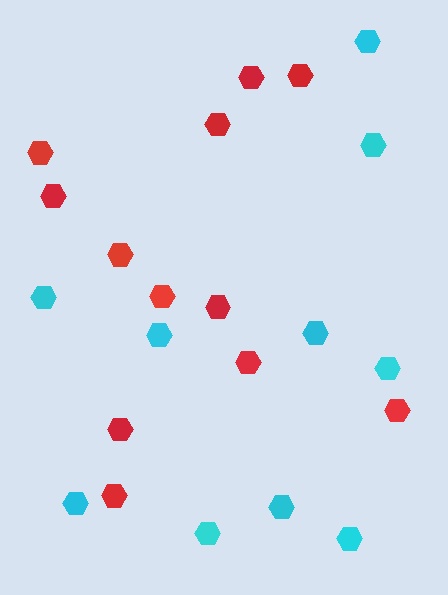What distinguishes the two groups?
There are 2 groups: one group of red hexagons (12) and one group of cyan hexagons (10).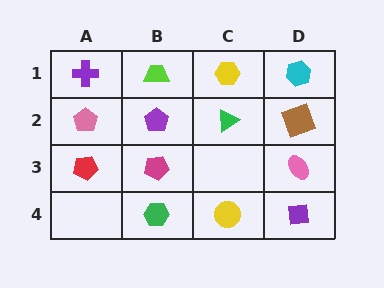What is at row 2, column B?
A purple pentagon.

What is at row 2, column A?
A pink pentagon.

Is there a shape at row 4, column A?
No, that cell is empty.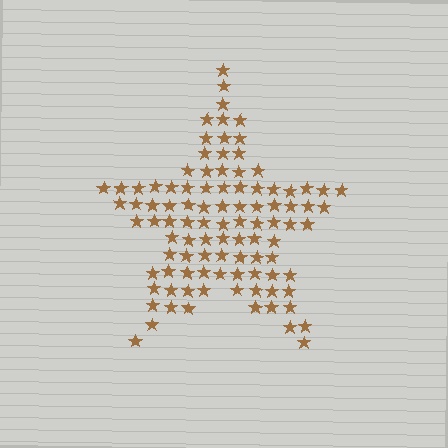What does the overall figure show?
The overall figure shows a star.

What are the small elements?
The small elements are stars.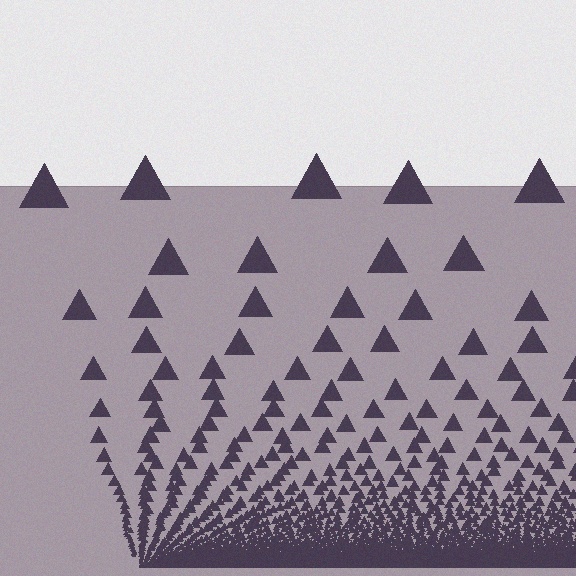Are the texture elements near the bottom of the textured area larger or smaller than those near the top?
Smaller. The gradient is inverted — elements near the bottom are smaller and denser.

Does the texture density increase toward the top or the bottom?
Density increases toward the bottom.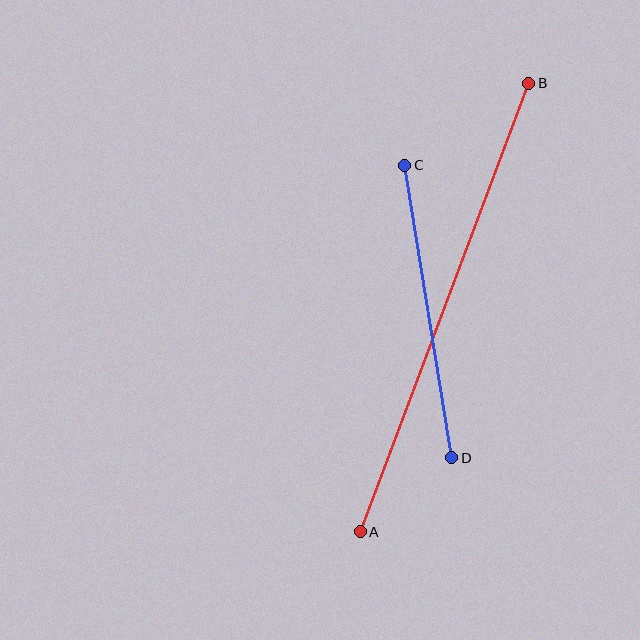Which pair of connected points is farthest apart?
Points A and B are farthest apart.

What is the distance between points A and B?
The distance is approximately 479 pixels.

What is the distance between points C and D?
The distance is approximately 296 pixels.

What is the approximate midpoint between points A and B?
The midpoint is at approximately (445, 307) pixels.